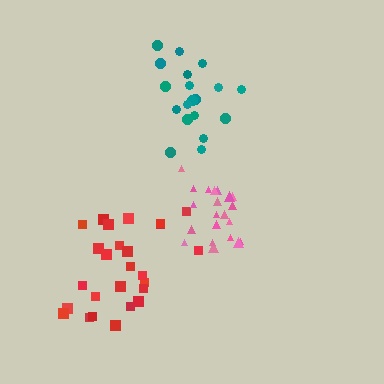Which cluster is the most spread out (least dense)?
Red.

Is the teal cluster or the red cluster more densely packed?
Teal.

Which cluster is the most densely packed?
Pink.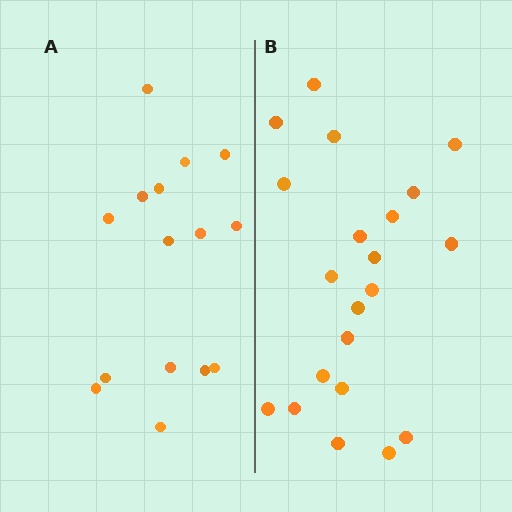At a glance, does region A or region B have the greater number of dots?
Region B (the right region) has more dots.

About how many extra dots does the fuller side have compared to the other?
Region B has about 6 more dots than region A.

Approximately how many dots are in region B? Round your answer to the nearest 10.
About 20 dots. (The exact count is 21, which rounds to 20.)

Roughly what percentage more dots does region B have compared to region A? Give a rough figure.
About 40% more.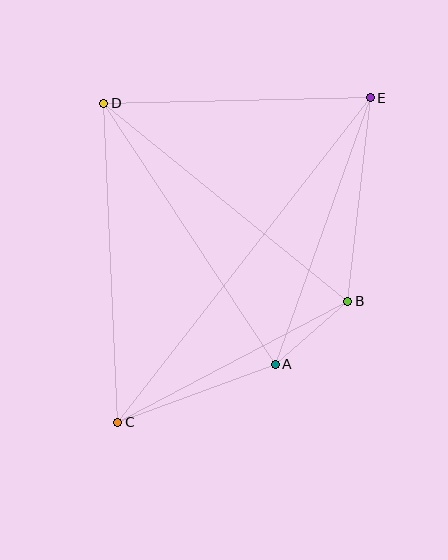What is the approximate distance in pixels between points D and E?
The distance between D and E is approximately 267 pixels.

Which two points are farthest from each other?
Points C and E are farthest from each other.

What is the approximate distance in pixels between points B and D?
The distance between B and D is approximately 314 pixels.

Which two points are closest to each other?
Points A and B are closest to each other.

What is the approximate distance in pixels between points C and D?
The distance between C and D is approximately 319 pixels.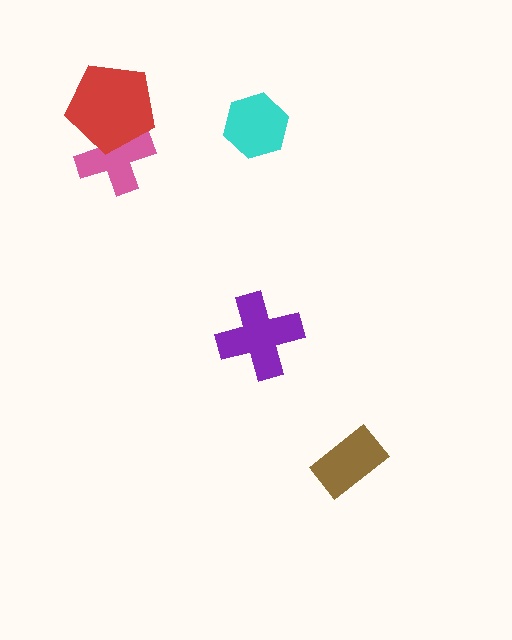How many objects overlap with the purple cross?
0 objects overlap with the purple cross.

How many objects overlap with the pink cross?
1 object overlaps with the pink cross.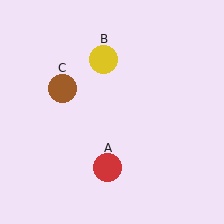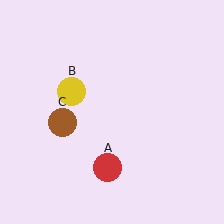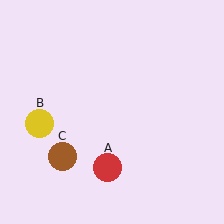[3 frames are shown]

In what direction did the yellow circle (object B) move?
The yellow circle (object B) moved down and to the left.